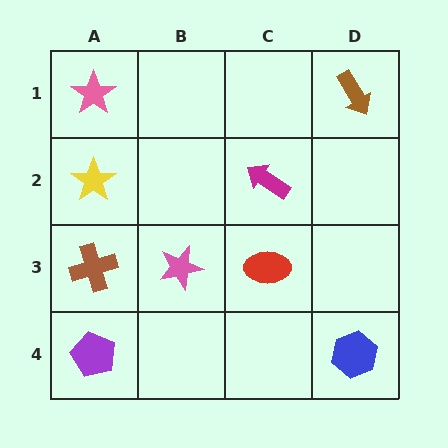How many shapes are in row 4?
2 shapes.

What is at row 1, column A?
A pink star.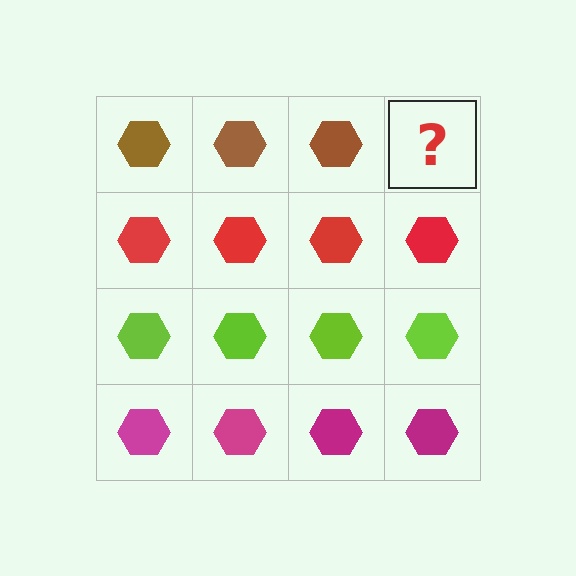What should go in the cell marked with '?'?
The missing cell should contain a brown hexagon.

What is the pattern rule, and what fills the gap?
The rule is that each row has a consistent color. The gap should be filled with a brown hexagon.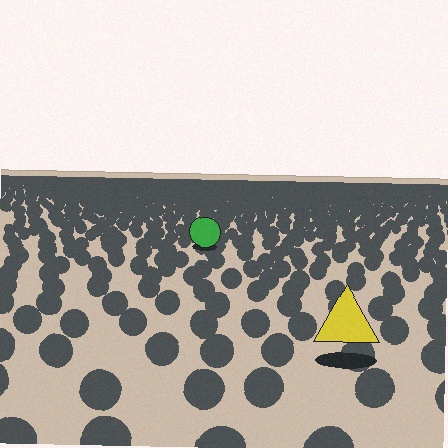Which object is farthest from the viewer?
The green circle is farthest from the viewer. It appears smaller and the ground texture around it is denser.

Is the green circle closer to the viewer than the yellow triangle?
No. The yellow triangle is closer — you can tell from the texture gradient: the ground texture is coarser near it.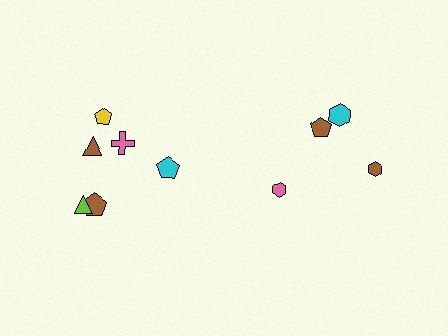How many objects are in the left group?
There are 6 objects.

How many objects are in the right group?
There are 4 objects.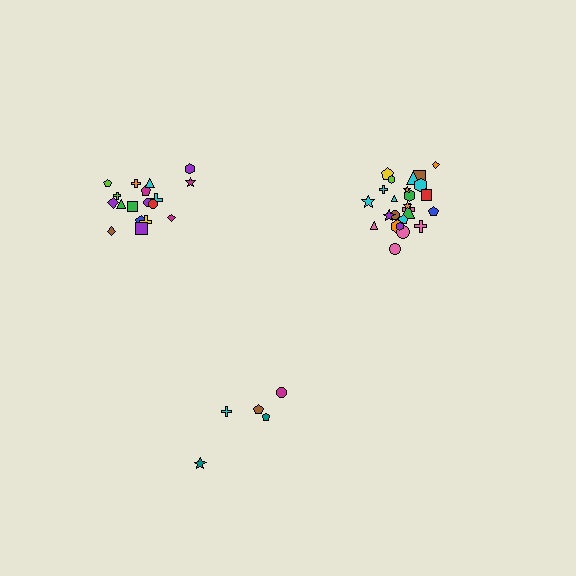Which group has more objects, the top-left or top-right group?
The top-right group.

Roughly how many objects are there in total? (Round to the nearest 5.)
Roughly 50 objects in total.